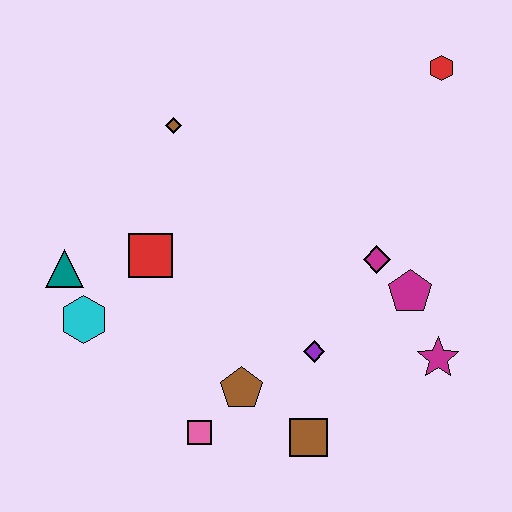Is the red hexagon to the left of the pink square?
No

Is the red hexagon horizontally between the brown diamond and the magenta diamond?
No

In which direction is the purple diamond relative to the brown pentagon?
The purple diamond is to the right of the brown pentagon.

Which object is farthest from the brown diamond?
The magenta star is farthest from the brown diamond.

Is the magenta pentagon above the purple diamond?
Yes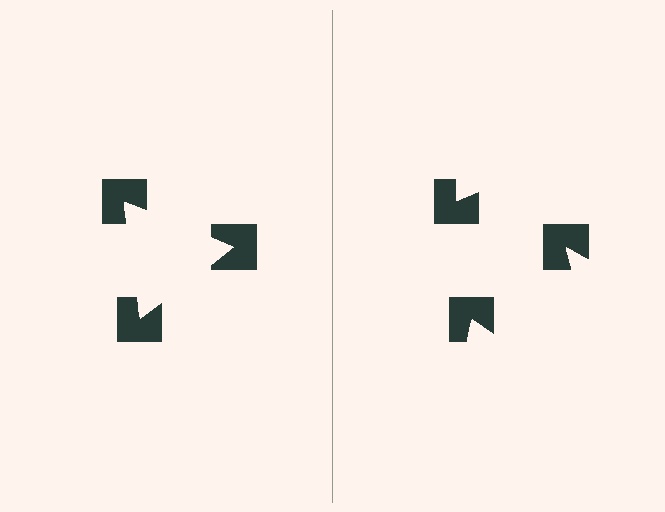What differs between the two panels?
The notched squares are positioned identically on both sides; only the wedge orientations differ. On the left they align to a triangle; on the right they are misaligned.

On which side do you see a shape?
An illusory triangle appears on the left side. On the right side the wedge cuts are rotated, so no coherent shape forms.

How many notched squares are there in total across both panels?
6 — 3 on each side.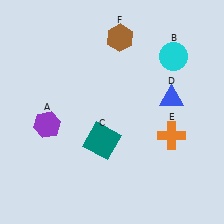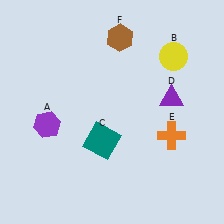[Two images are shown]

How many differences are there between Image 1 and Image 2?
There are 2 differences between the two images.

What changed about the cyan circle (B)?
In Image 1, B is cyan. In Image 2, it changed to yellow.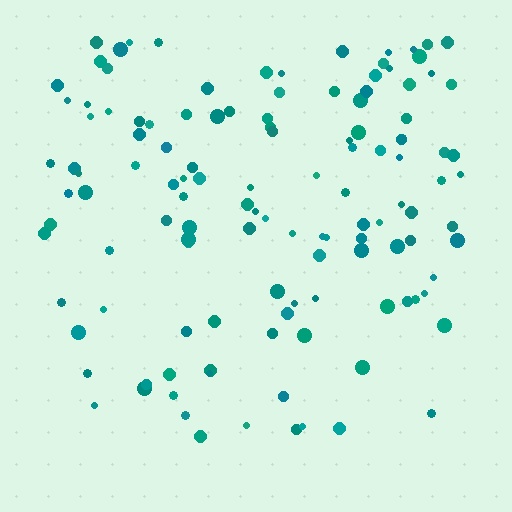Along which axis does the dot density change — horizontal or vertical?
Vertical.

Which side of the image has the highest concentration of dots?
The top.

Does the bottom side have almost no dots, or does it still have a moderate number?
Still a moderate number, just noticeably fewer than the top.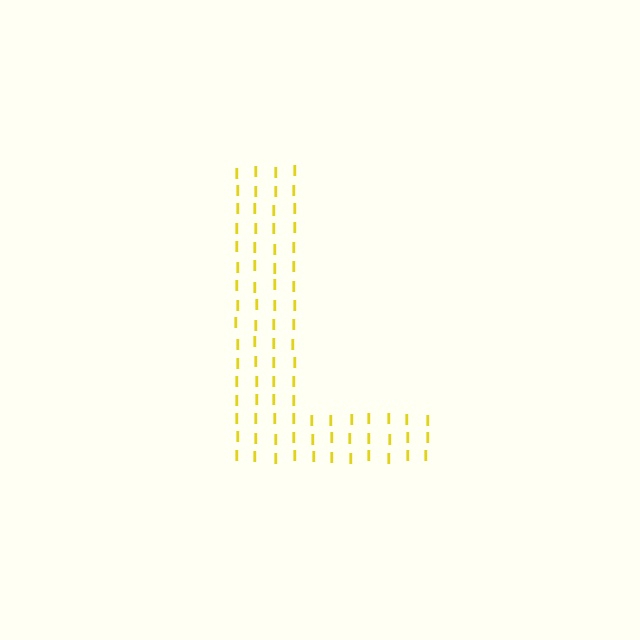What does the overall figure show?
The overall figure shows the letter L.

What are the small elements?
The small elements are letter I's.